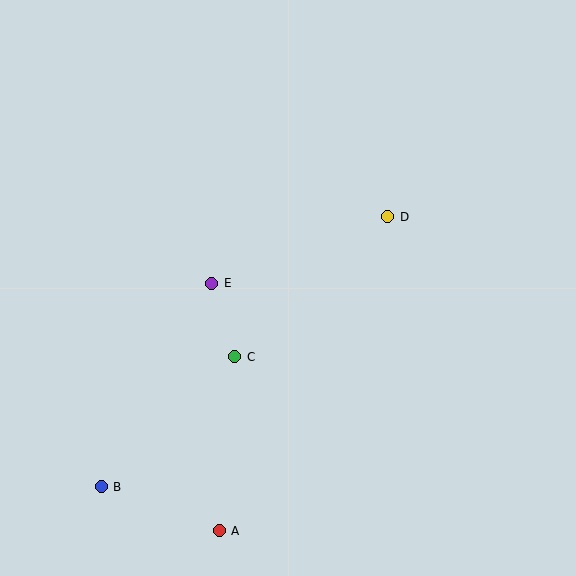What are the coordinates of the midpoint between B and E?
The midpoint between B and E is at (156, 385).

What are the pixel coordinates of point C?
Point C is at (235, 357).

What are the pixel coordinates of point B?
Point B is at (101, 487).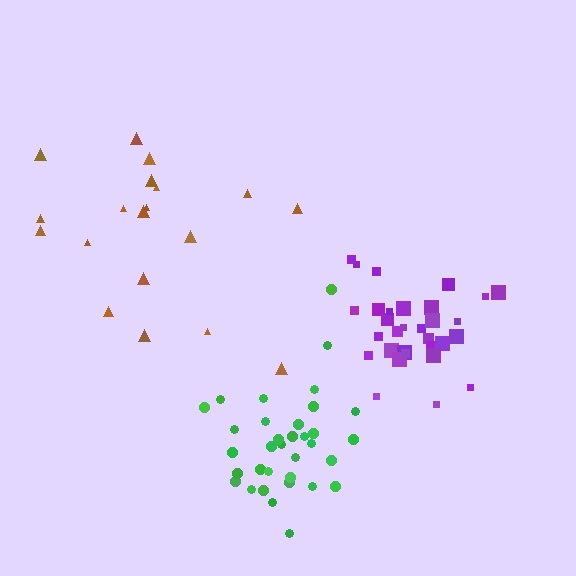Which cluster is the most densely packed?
Purple.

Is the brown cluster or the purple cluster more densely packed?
Purple.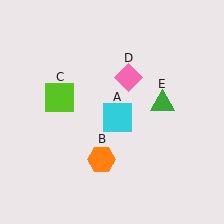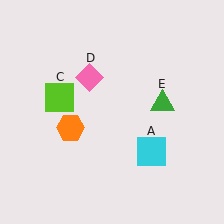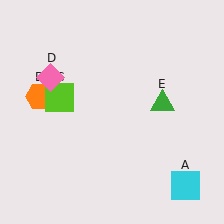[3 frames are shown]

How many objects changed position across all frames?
3 objects changed position: cyan square (object A), orange hexagon (object B), pink diamond (object D).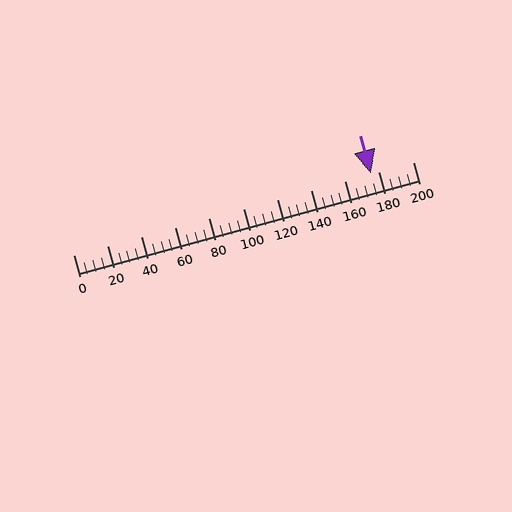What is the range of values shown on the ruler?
The ruler shows values from 0 to 200.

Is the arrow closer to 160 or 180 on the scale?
The arrow is closer to 180.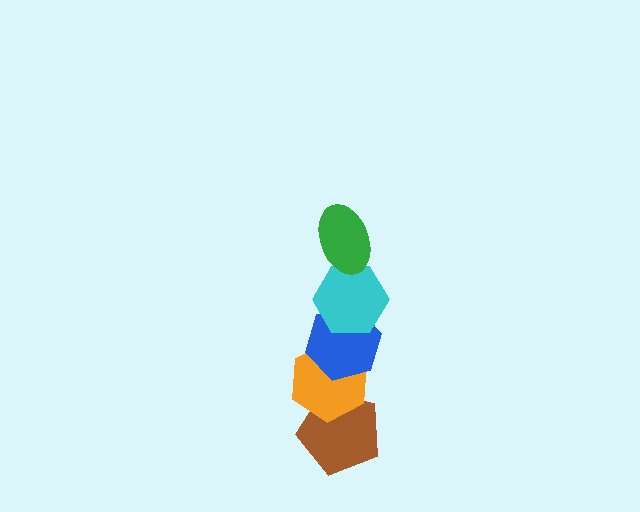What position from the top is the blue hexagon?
The blue hexagon is 3rd from the top.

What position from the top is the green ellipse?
The green ellipse is 1st from the top.